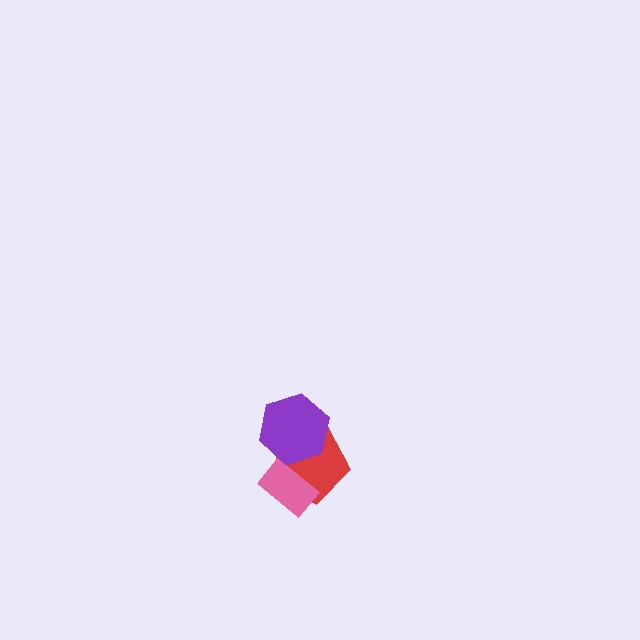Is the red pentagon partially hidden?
Yes, it is partially covered by another shape.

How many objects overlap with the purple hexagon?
1 object overlaps with the purple hexagon.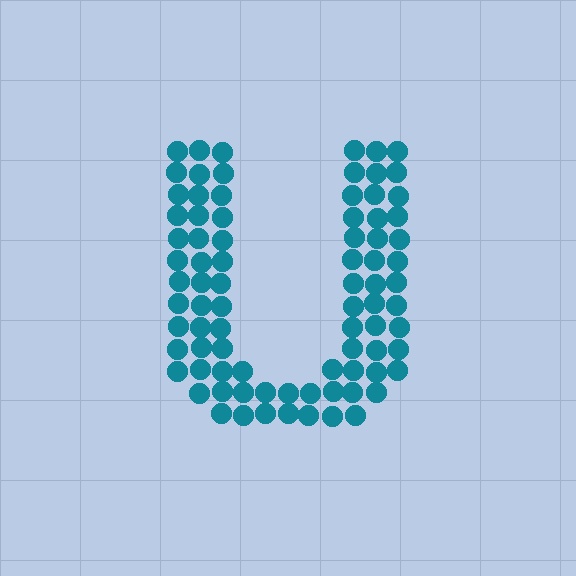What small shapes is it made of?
It is made of small circles.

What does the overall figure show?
The overall figure shows the letter U.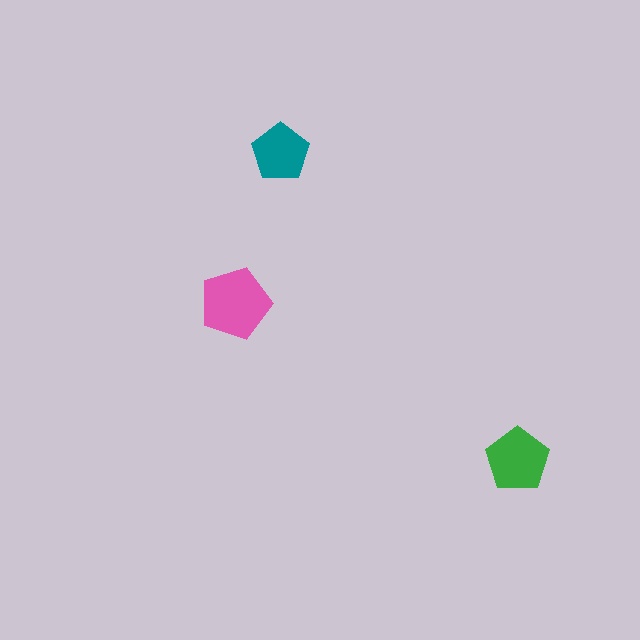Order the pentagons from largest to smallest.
the pink one, the green one, the teal one.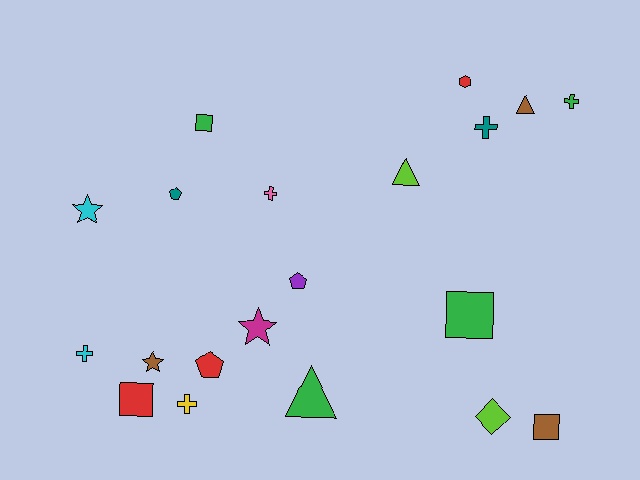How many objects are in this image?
There are 20 objects.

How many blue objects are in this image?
There are no blue objects.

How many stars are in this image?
There are 3 stars.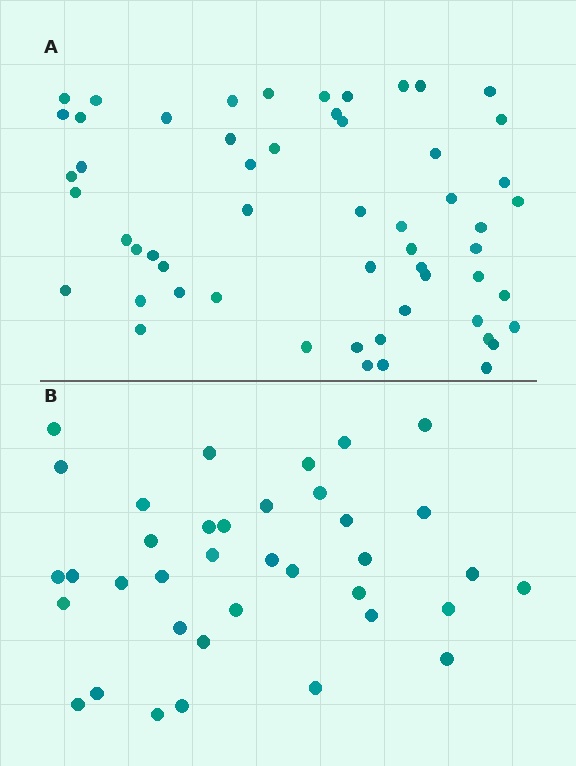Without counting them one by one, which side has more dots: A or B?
Region A (the top region) has more dots.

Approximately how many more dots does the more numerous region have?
Region A has approximately 20 more dots than region B.